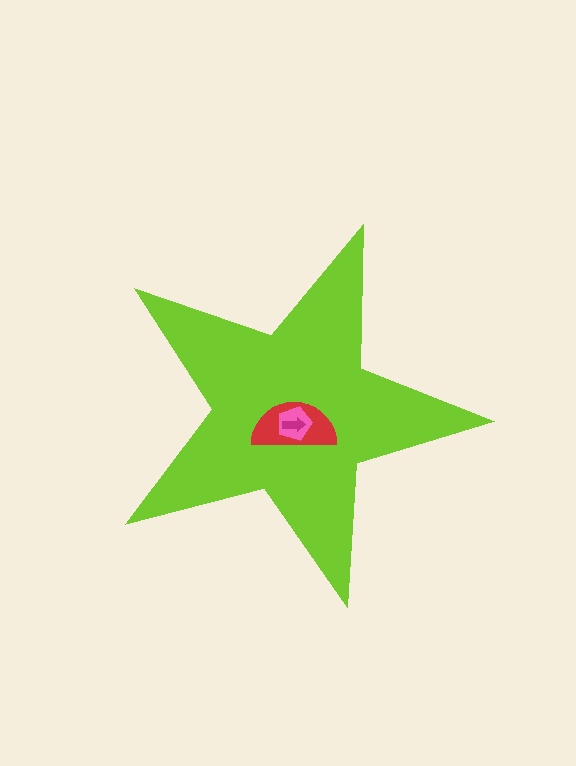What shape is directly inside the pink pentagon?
The magenta arrow.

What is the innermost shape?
The magenta arrow.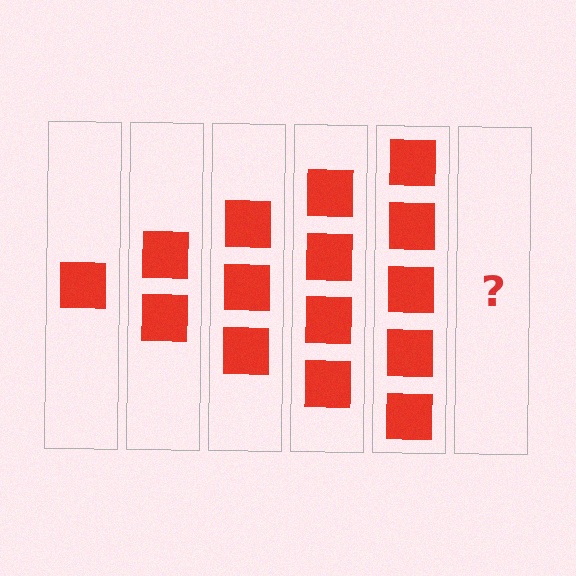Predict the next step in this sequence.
The next step is 6 squares.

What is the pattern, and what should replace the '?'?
The pattern is that each step adds one more square. The '?' should be 6 squares.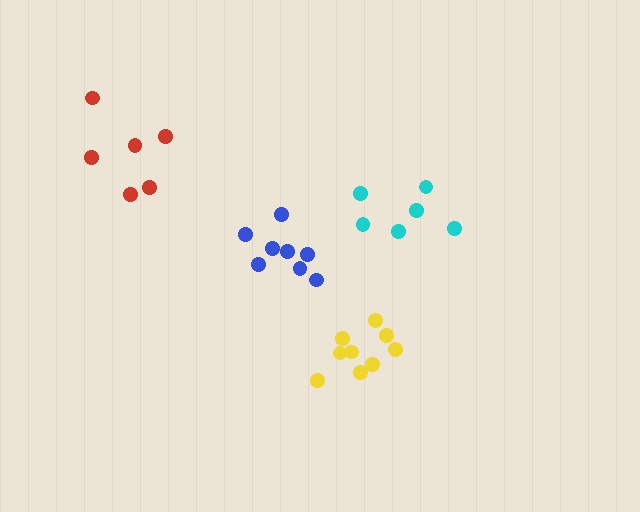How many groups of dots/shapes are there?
There are 4 groups.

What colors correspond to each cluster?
The clusters are colored: cyan, red, blue, yellow.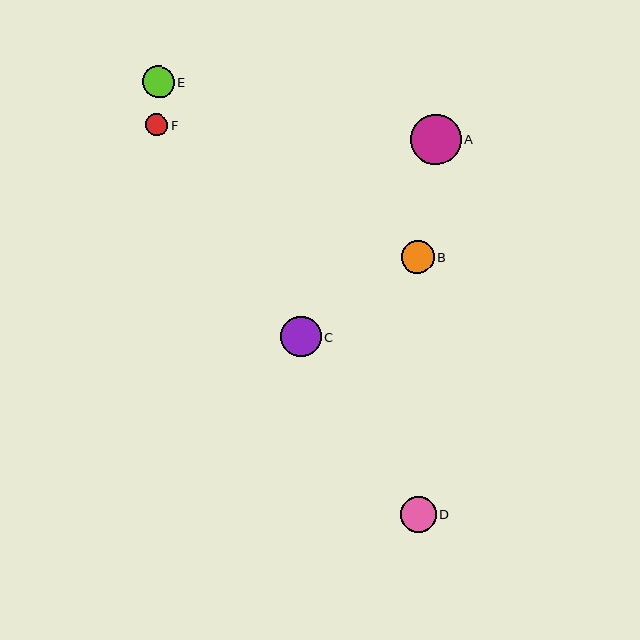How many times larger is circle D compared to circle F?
Circle D is approximately 1.6 times the size of circle F.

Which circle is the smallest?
Circle F is the smallest with a size of approximately 22 pixels.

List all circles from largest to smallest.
From largest to smallest: A, C, D, B, E, F.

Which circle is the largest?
Circle A is the largest with a size of approximately 50 pixels.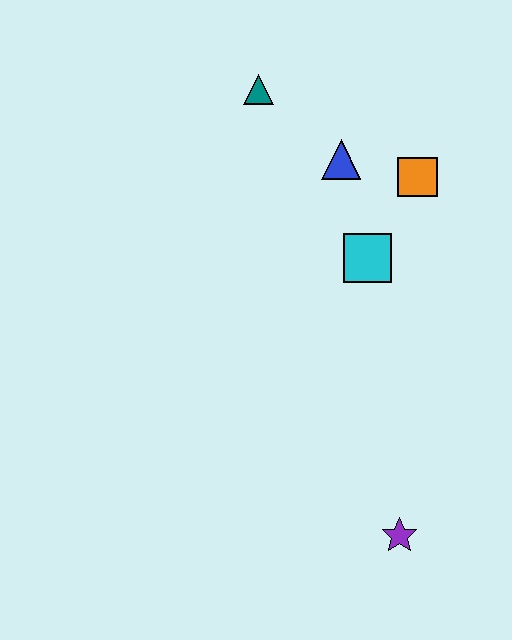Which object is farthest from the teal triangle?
The purple star is farthest from the teal triangle.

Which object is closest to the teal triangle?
The blue triangle is closest to the teal triangle.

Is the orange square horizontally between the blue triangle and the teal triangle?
No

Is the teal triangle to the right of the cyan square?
No